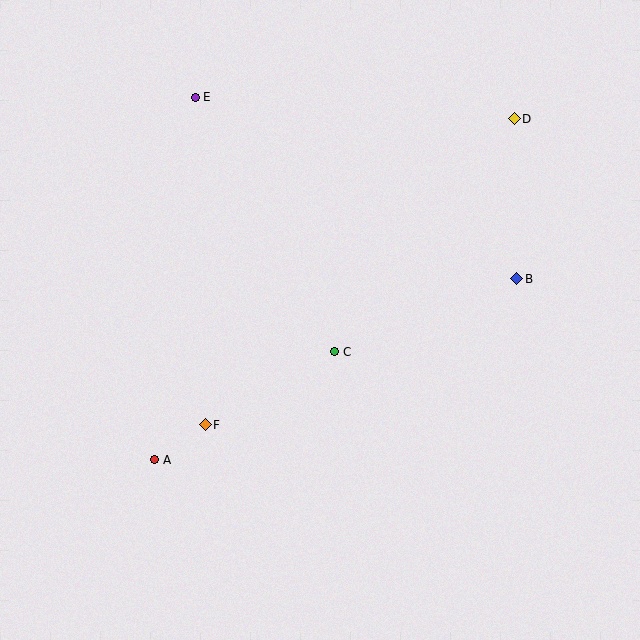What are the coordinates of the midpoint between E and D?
The midpoint between E and D is at (355, 108).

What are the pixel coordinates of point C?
Point C is at (335, 352).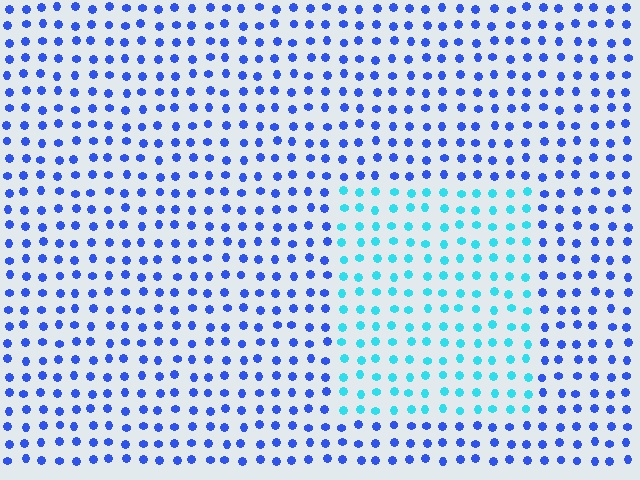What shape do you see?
I see a rectangle.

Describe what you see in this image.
The image is filled with small blue elements in a uniform arrangement. A rectangle-shaped region is visible where the elements are tinted to a slightly different hue, forming a subtle color boundary.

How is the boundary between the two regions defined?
The boundary is defined purely by a slight shift in hue (about 45 degrees). Spacing, size, and orientation are identical on both sides.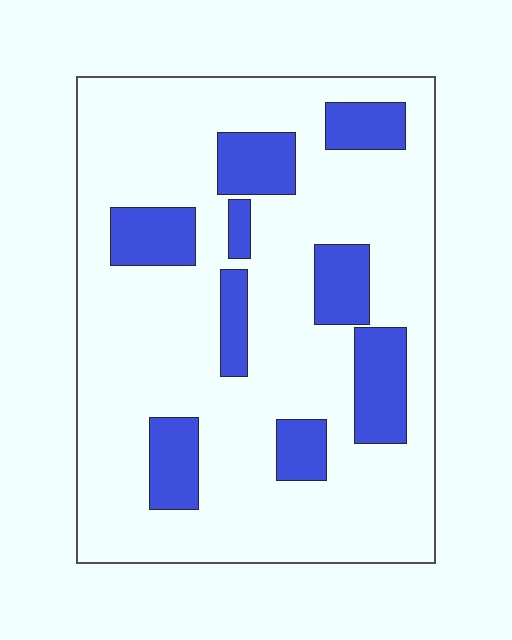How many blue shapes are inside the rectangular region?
9.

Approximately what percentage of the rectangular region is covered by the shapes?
Approximately 20%.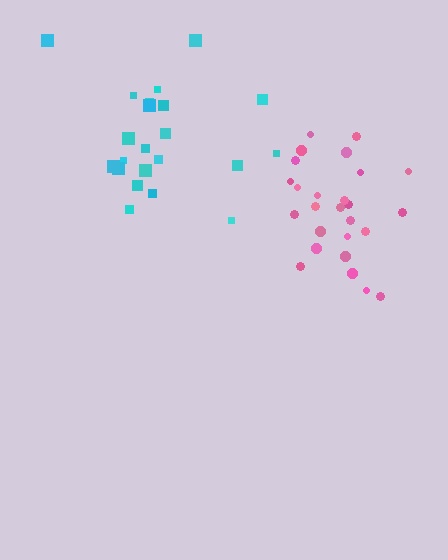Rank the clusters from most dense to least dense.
pink, cyan.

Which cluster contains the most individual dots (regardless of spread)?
Pink (26).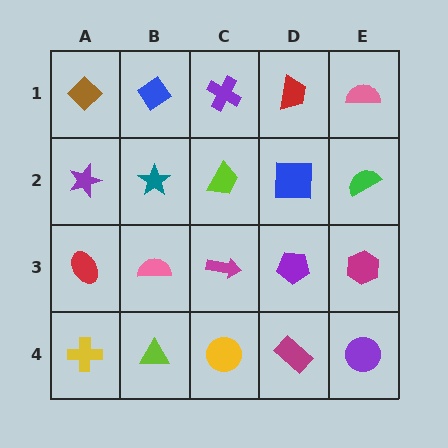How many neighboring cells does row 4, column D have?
3.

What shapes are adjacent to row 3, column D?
A blue square (row 2, column D), a magenta rectangle (row 4, column D), a magenta arrow (row 3, column C), a magenta hexagon (row 3, column E).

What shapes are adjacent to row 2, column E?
A pink semicircle (row 1, column E), a magenta hexagon (row 3, column E), a blue square (row 2, column D).